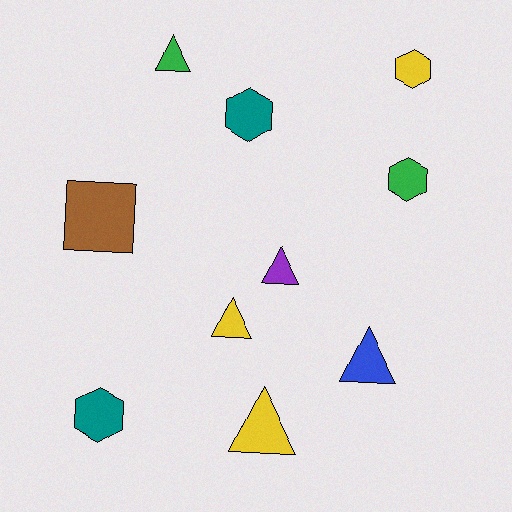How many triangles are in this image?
There are 5 triangles.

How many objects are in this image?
There are 10 objects.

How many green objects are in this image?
There are 2 green objects.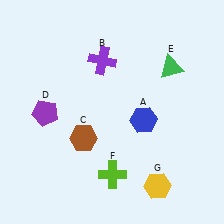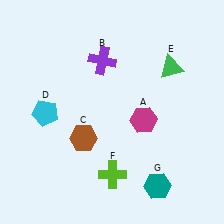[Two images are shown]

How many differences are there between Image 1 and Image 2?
There are 3 differences between the two images.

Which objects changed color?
A changed from blue to magenta. D changed from purple to cyan. G changed from yellow to teal.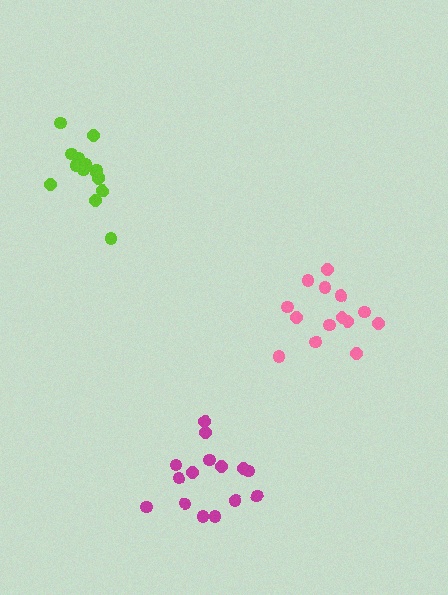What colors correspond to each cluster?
The clusters are colored: pink, magenta, lime.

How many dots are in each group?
Group 1: 14 dots, Group 2: 15 dots, Group 3: 14 dots (43 total).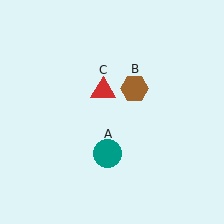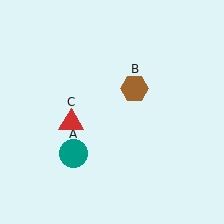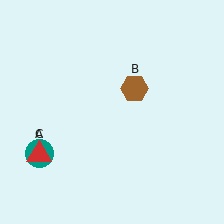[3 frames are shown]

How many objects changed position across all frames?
2 objects changed position: teal circle (object A), red triangle (object C).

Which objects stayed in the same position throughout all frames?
Brown hexagon (object B) remained stationary.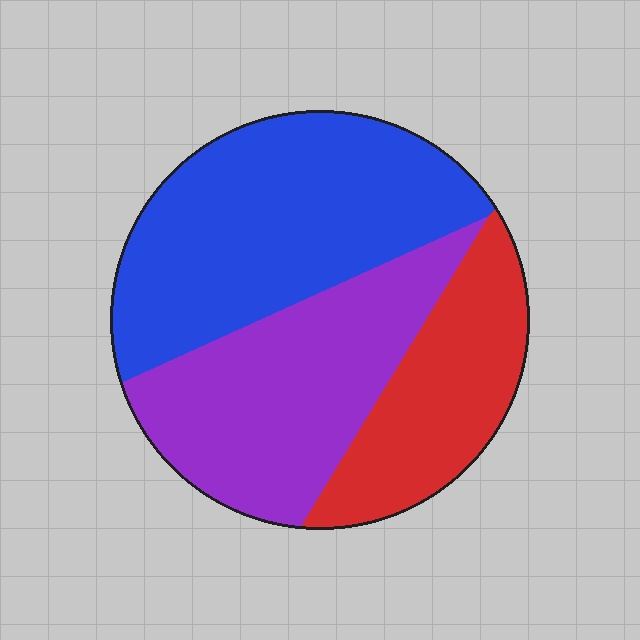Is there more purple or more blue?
Blue.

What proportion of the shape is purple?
Purple takes up between a third and a half of the shape.